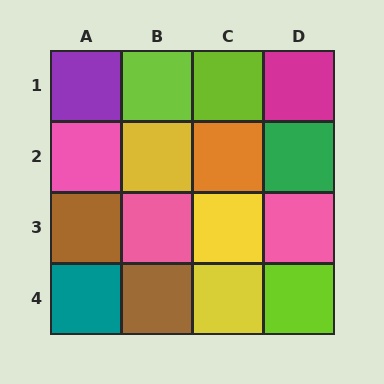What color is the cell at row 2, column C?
Orange.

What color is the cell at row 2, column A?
Pink.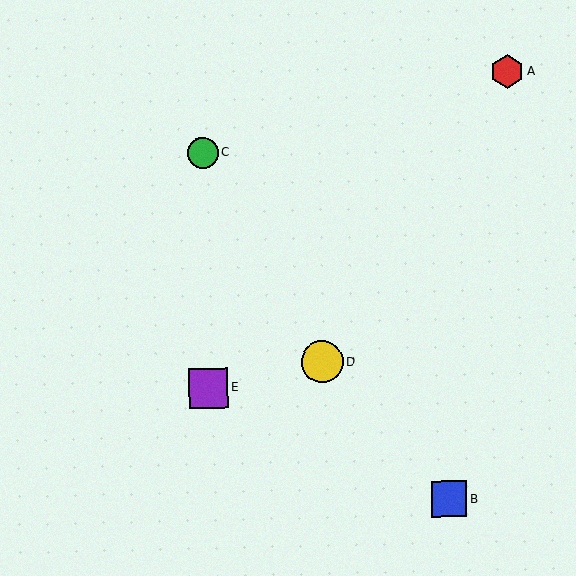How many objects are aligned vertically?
2 objects (C, E) are aligned vertically.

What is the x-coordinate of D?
Object D is at x≈322.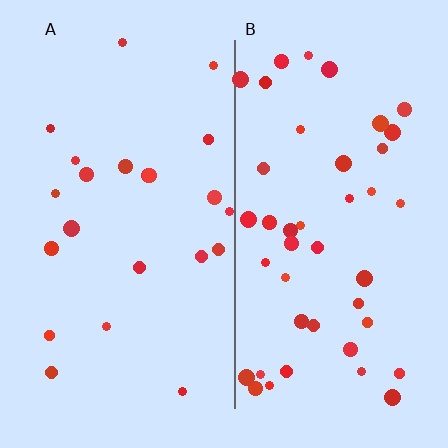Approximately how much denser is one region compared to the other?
Approximately 2.0× — region B over region A.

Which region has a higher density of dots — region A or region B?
B (the right).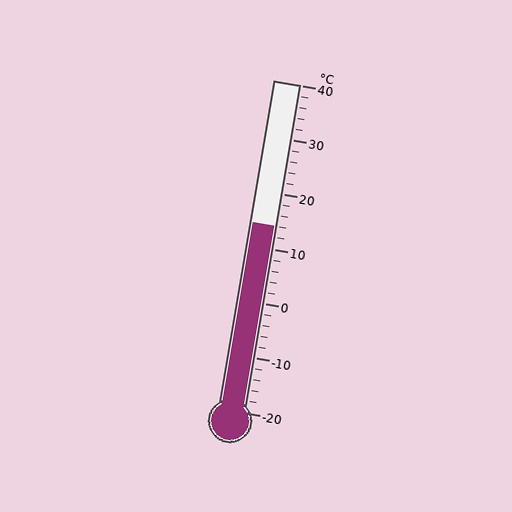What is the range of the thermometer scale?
The thermometer scale ranges from -20°C to 40°C.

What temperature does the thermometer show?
The thermometer shows approximately 14°C.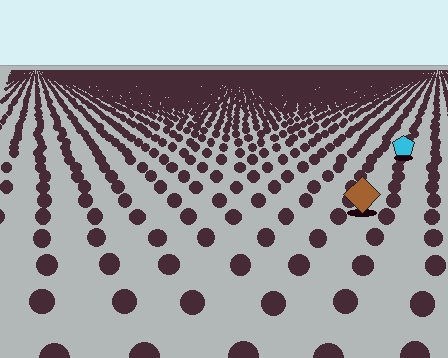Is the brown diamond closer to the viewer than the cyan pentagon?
Yes. The brown diamond is closer — you can tell from the texture gradient: the ground texture is coarser near it.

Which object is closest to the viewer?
The brown diamond is closest. The texture marks near it are larger and more spread out.